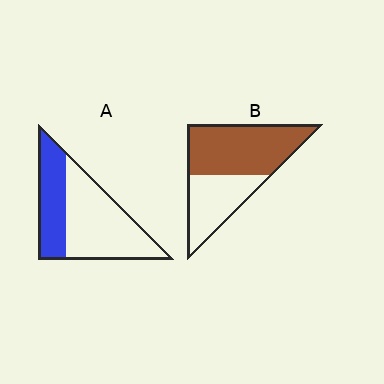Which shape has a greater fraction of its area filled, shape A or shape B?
Shape B.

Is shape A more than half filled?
No.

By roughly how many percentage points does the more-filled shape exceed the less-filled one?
By roughly 25 percentage points (B over A).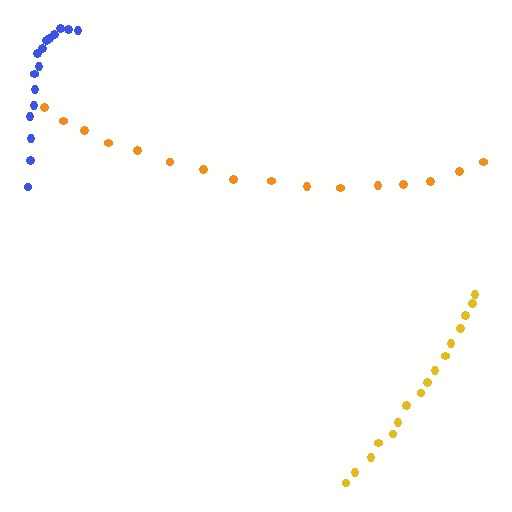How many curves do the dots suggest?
There are 3 distinct paths.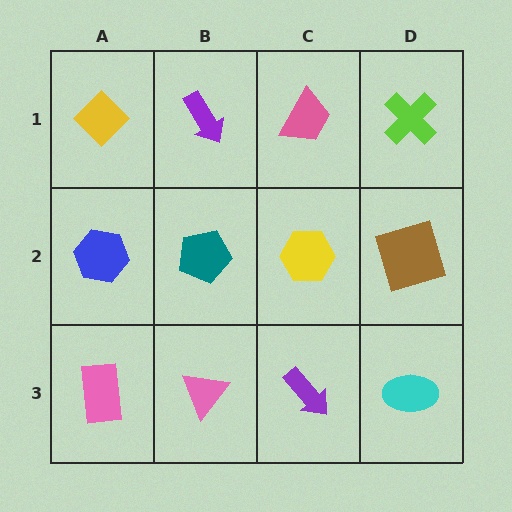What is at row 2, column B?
A teal pentagon.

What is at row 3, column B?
A pink triangle.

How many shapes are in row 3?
4 shapes.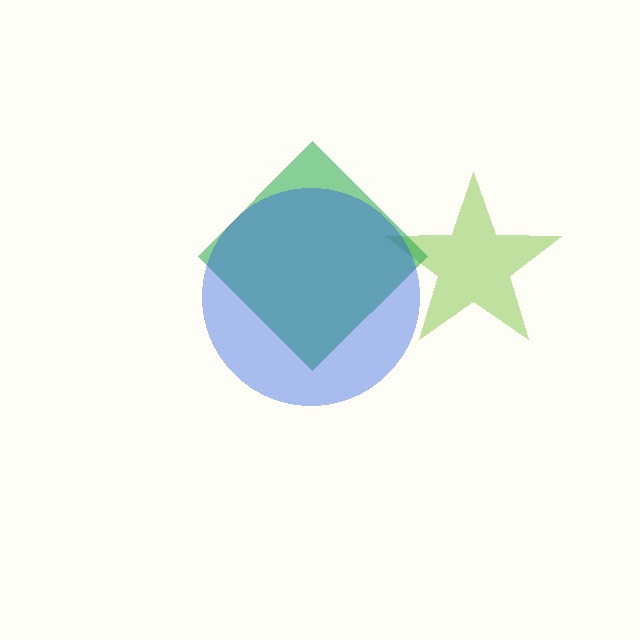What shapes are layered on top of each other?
The layered shapes are: a lime star, a green diamond, a blue circle.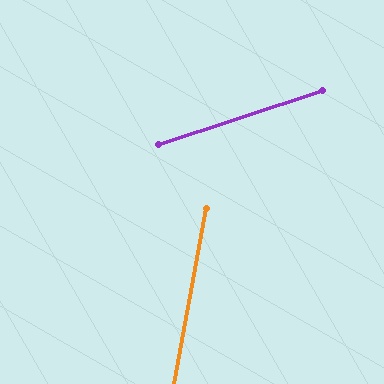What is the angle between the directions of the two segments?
Approximately 61 degrees.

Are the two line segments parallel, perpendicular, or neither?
Neither parallel nor perpendicular — they differ by about 61°.